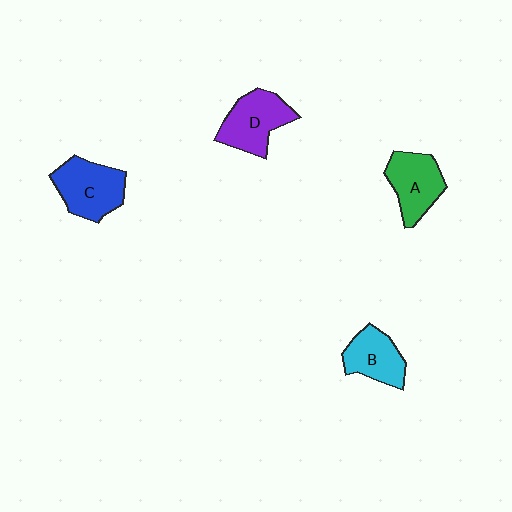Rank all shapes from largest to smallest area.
From largest to smallest: C (blue), D (purple), A (green), B (cyan).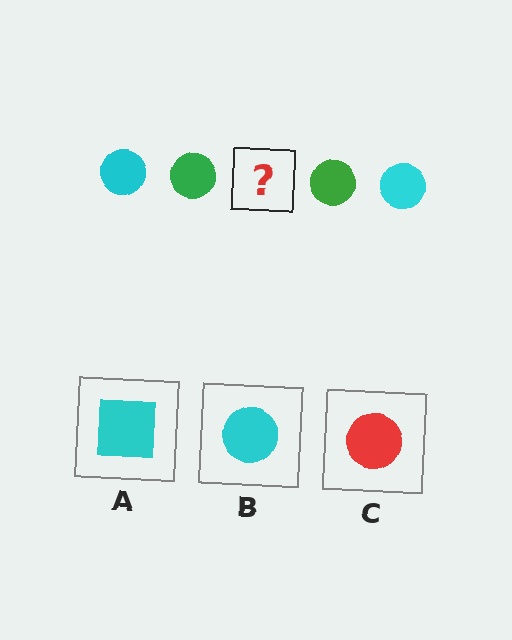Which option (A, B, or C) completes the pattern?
B.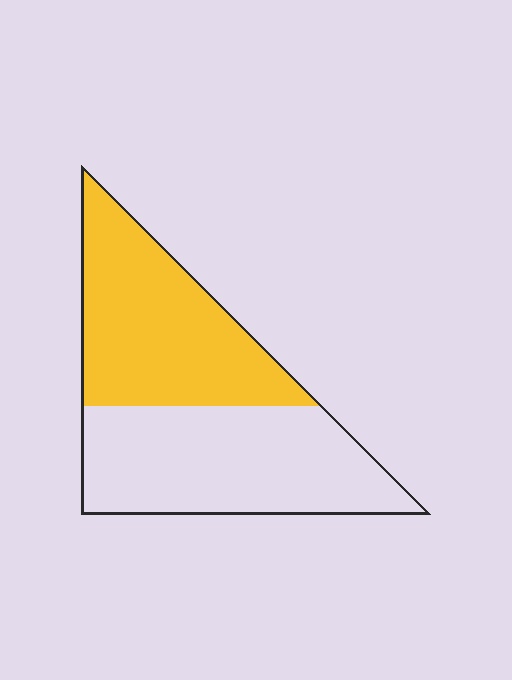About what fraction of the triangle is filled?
About one half (1/2).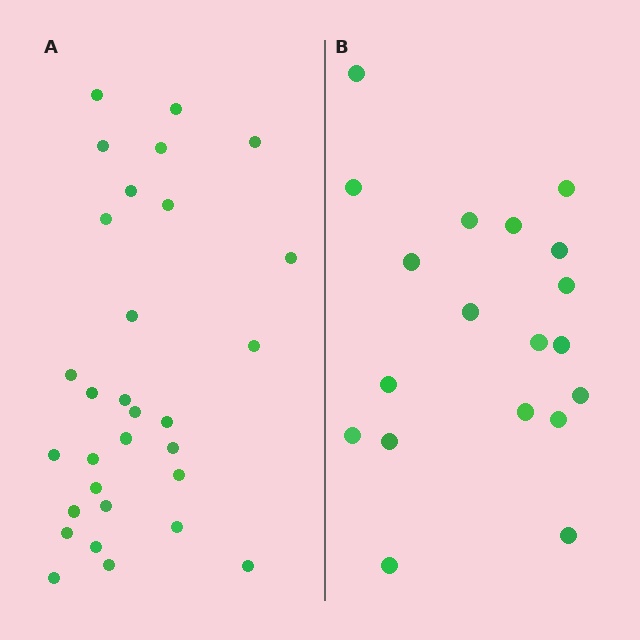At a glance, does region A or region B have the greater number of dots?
Region A (the left region) has more dots.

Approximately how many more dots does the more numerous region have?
Region A has roughly 12 or so more dots than region B.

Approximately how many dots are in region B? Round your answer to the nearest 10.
About 20 dots. (The exact count is 19, which rounds to 20.)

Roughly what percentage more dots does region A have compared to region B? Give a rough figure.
About 60% more.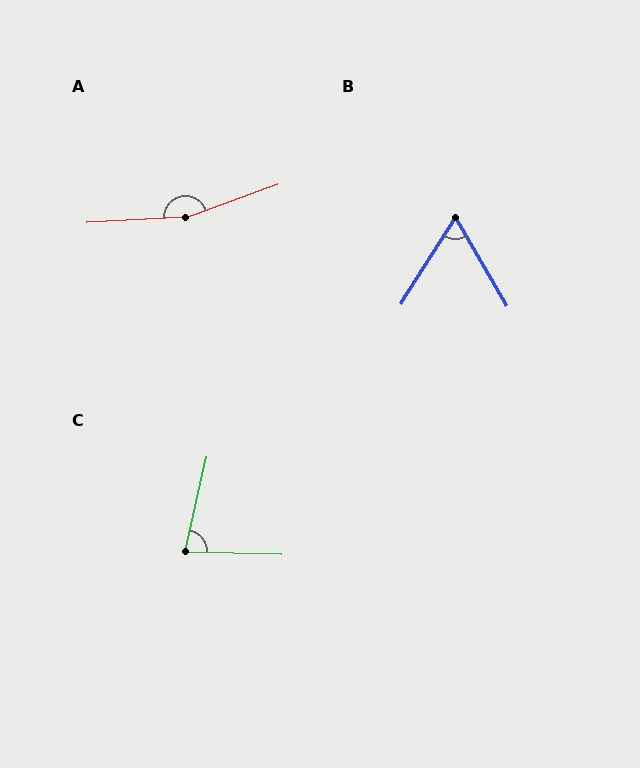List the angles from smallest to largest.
B (62°), C (78°), A (163°).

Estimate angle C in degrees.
Approximately 78 degrees.